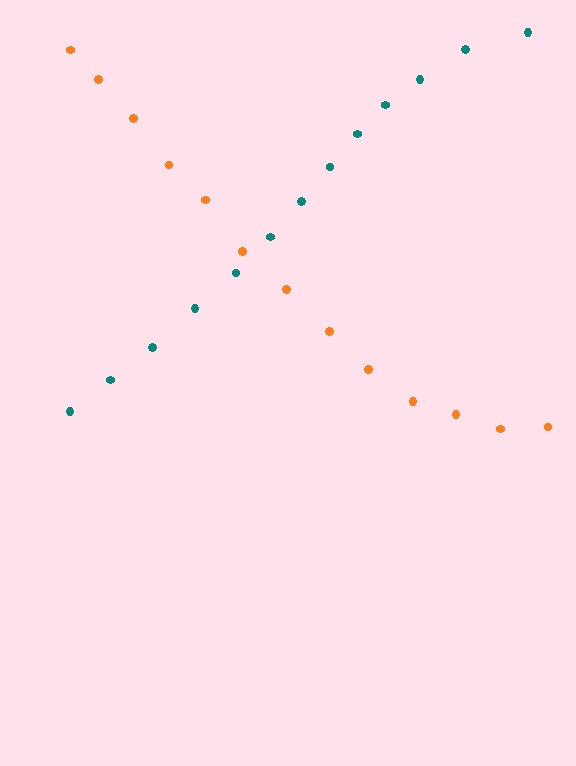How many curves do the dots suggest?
There are 2 distinct paths.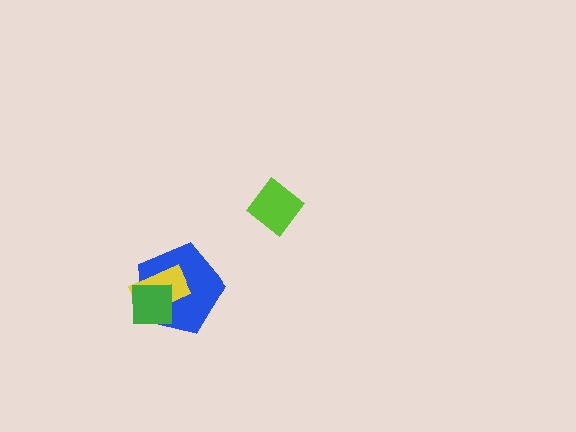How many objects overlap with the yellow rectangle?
2 objects overlap with the yellow rectangle.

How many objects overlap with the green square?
2 objects overlap with the green square.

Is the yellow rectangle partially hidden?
Yes, it is partially covered by another shape.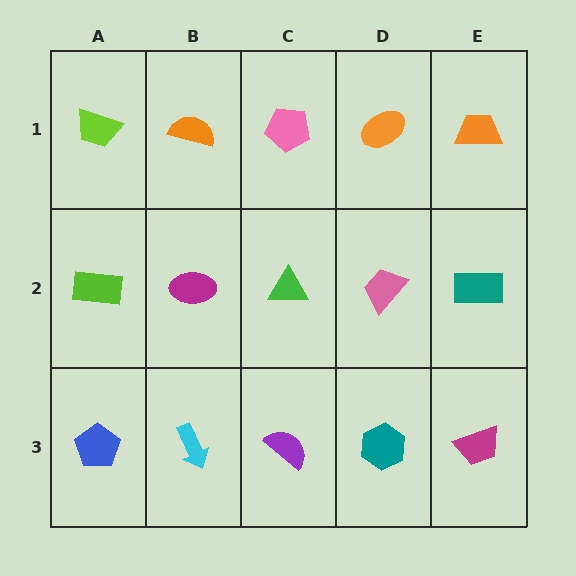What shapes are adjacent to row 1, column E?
A teal rectangle (row 2, column E), an orange ellipse (row 1, column D).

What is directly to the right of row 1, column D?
An orange trapezoid.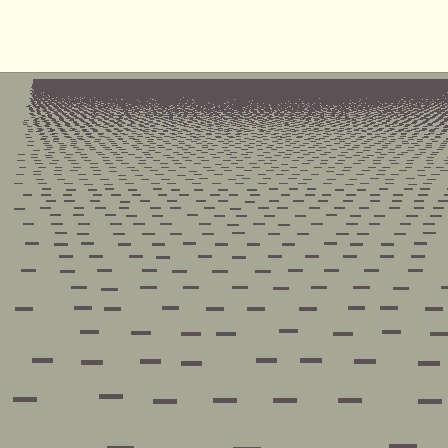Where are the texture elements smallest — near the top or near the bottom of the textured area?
Near the top.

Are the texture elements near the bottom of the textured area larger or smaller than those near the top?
Larger. Near the bottom, elements are closer to the viewer and appear at a bigger on-screen size.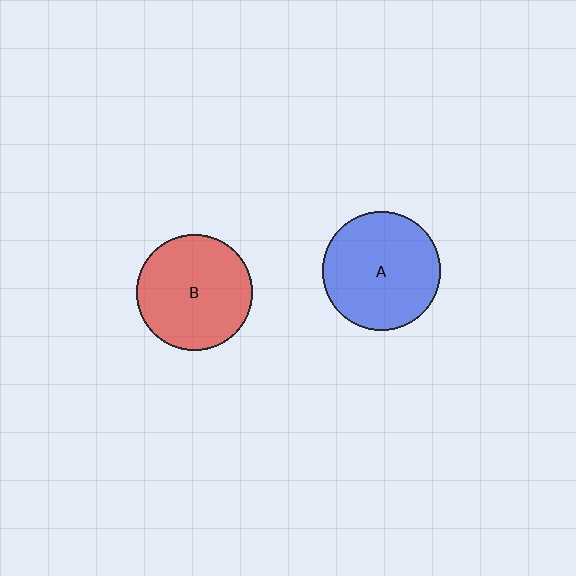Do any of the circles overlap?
No, none of the circles overlap.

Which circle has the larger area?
Circle A (blue).